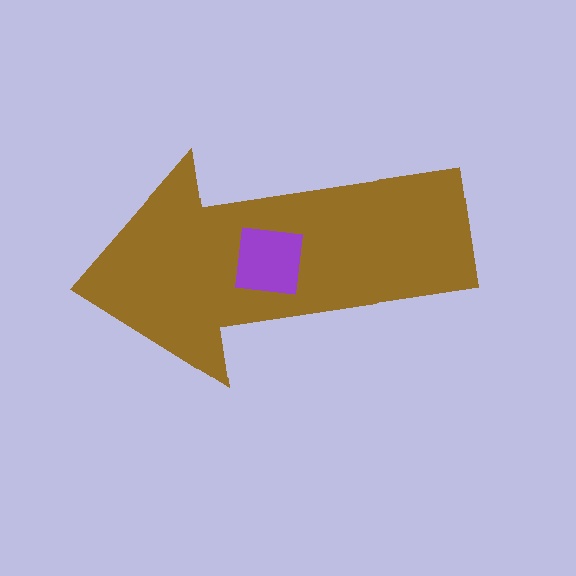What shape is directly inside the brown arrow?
The purple square.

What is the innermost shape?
The purple square.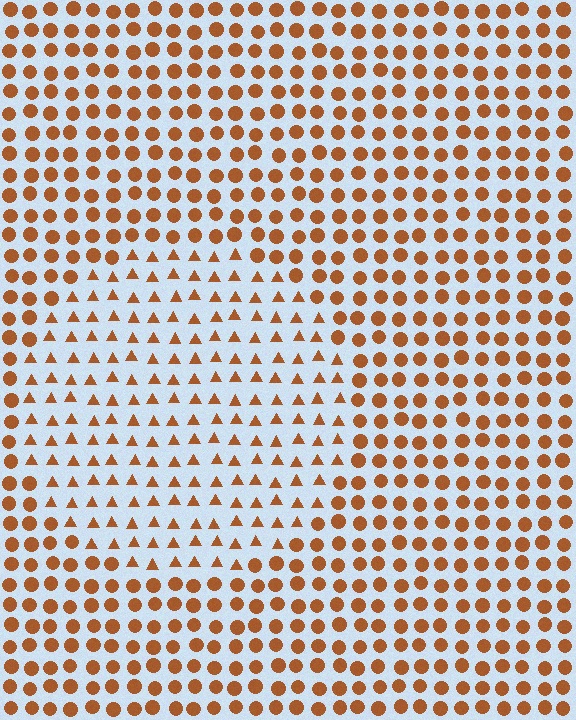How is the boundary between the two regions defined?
The boundary is defined by a change in element shape: triangles inside vs. circles outside. All elements share the same color and spacing.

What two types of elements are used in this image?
The image uses triangles inside the circle region and circles outside it.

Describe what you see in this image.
The image is filled with small brown elements arranged in a uniform grid. A circle-shaped region contains triangles, while the surrounding area contains circles. The boundary is defined purely by the change in element shape.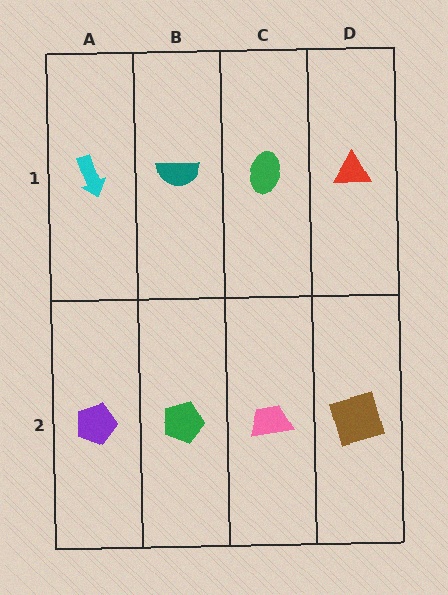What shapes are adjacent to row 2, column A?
A cyan arrow (row 1, column A), a green pentagon (row 2, column B).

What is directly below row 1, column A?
A purple pentagon.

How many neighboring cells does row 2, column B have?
3.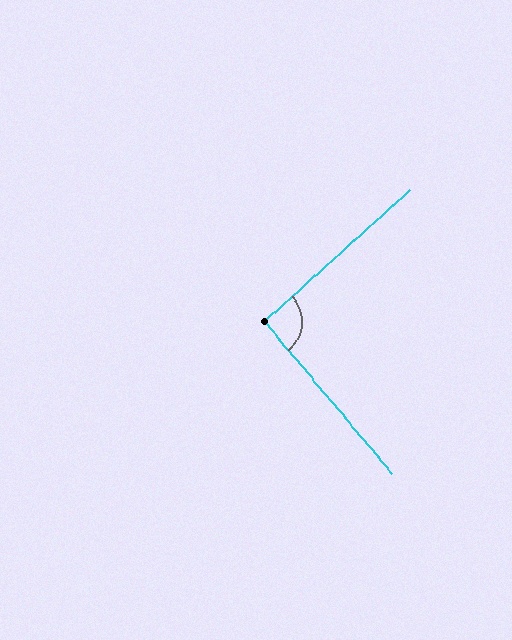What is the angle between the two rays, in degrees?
Approximately 92 degrees.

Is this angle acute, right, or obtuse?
It is approximately a right angle.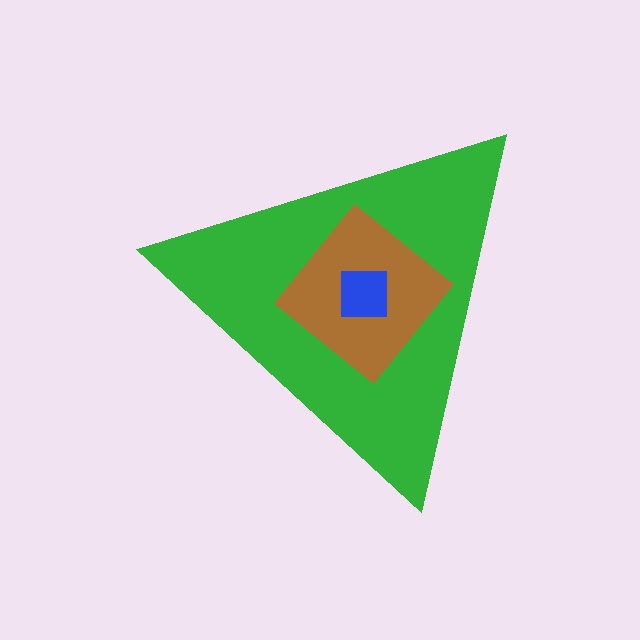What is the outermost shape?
The green triangle.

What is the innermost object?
The blue square.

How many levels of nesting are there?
3.